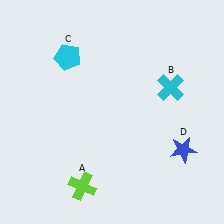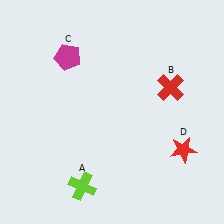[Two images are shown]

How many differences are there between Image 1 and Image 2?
There are 3 differences between the two images.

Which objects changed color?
B changed from cyan to red. C changed from cyan to magenta. D changed from blue to red.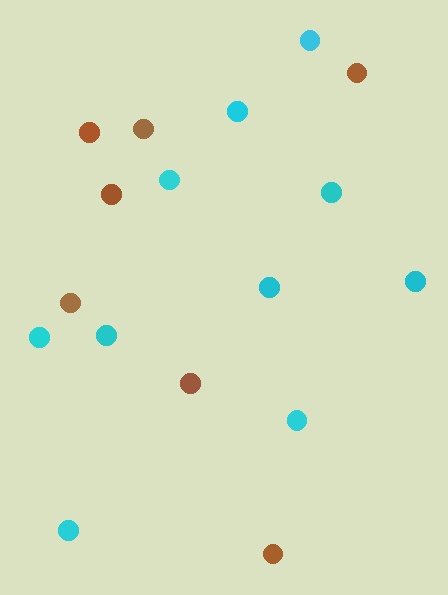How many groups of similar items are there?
There are 2 groups: one group of cyan circles (10) and one group of brown circles (7).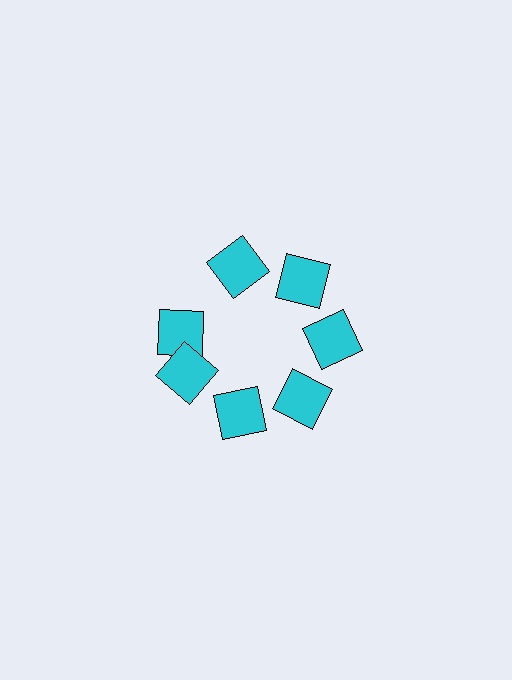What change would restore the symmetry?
The symmetry would be restored by rotating it back into even spacing with its neighbors so that all 7 squares sit at equal angles and equal distance from the center.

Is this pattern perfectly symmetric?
No. The 7 cyan squares are arranged in a ring, but one element near the 10 o'clock position is rotated out of alignment along the ring, breaking the 7-fold rotational symmetry.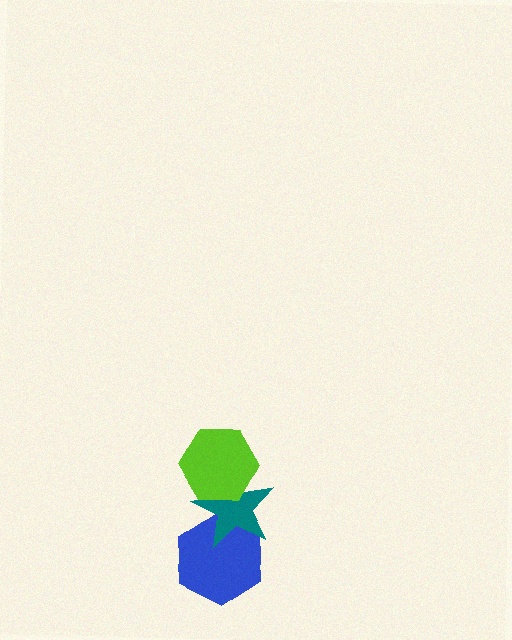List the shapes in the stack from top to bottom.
From top to bottom: the lime hexagon, the teal star, the blue hexagon.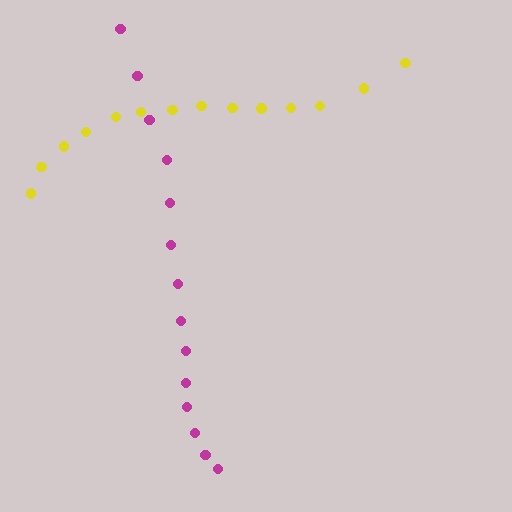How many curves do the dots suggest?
There are 2 distinct paths.